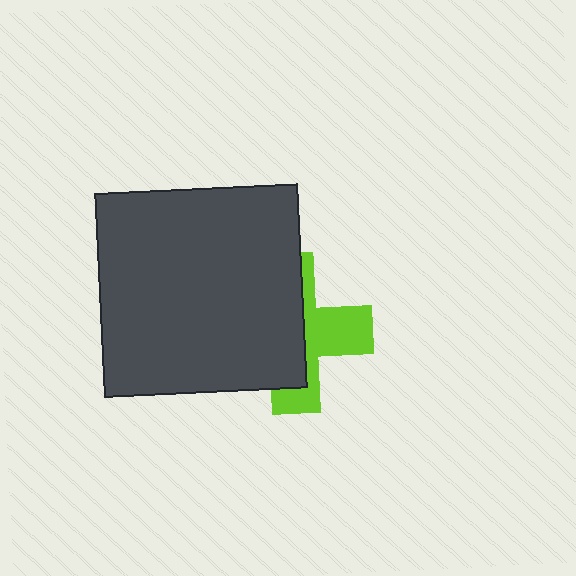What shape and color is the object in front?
The object in front is a dark gray square.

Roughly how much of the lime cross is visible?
A small part of it is visible (roughly 41%).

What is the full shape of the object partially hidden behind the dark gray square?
The partially hidden object is a lime cross.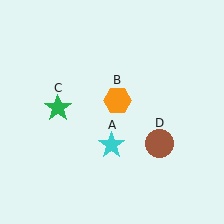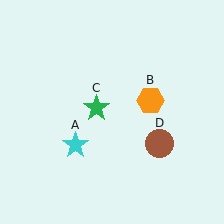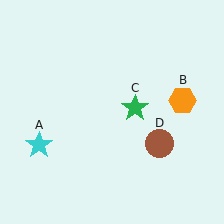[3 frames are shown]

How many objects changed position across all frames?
3 objects changed position: cyan star (object A), orange hexagon (object B), green star (object C).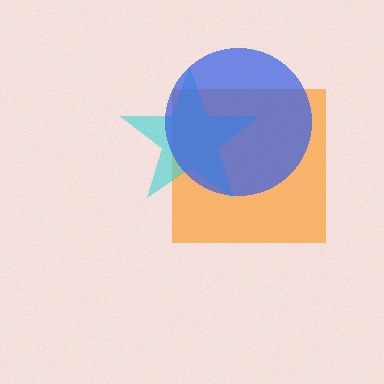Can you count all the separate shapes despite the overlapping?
Yes, there are 3 separate shapes.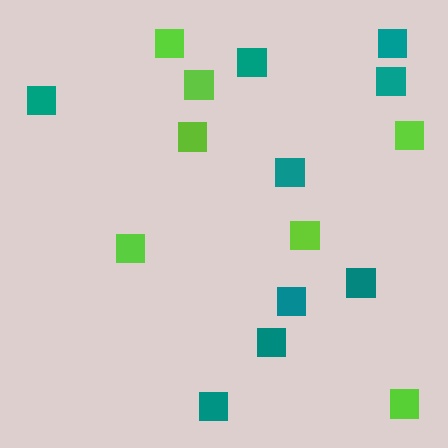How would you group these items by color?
There are 2 groups: one group of lime squares (7) and one group of teal squares (9).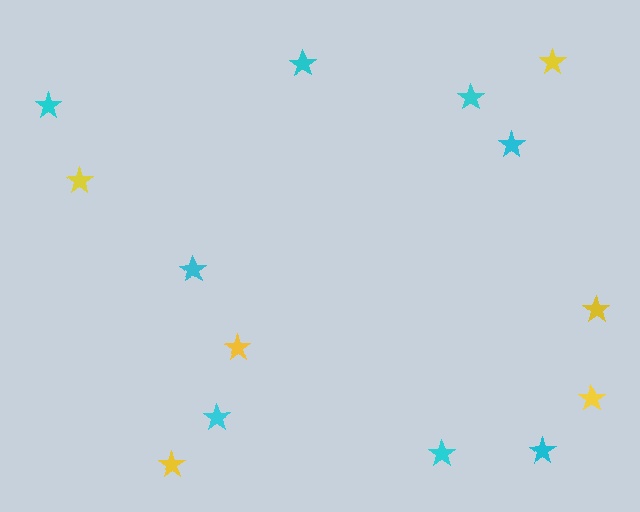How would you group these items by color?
There are 2 groups: one group of yellow stars (6) and one group of cyan stars (8).